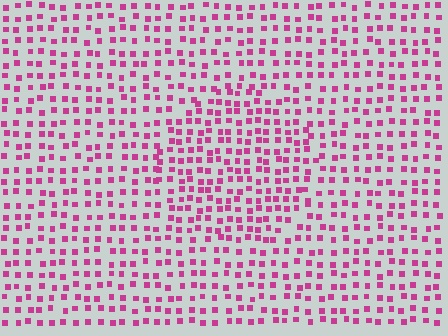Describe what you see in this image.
The image contains small magenta elements arranged at two different densities. A circle-shaped region is visible where the elements are more densely packed than the surrounding area.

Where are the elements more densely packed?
The elements are more densely packed inside the circle boundary.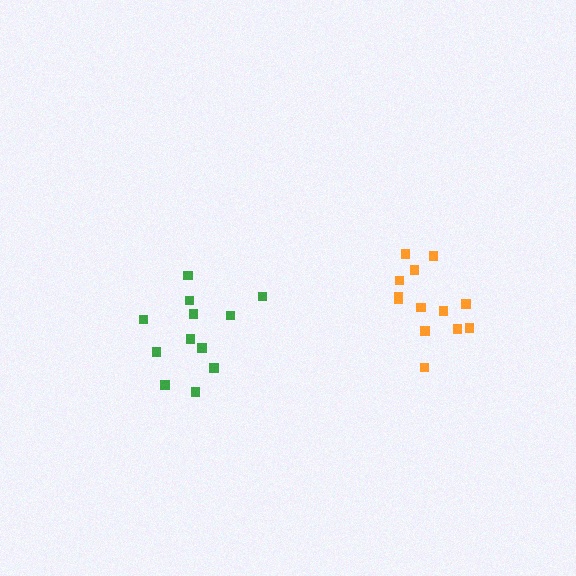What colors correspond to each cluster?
The clusters are colored: green, orange.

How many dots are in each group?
Group 1: 12 dots, Group 2: 13 dots (25 total).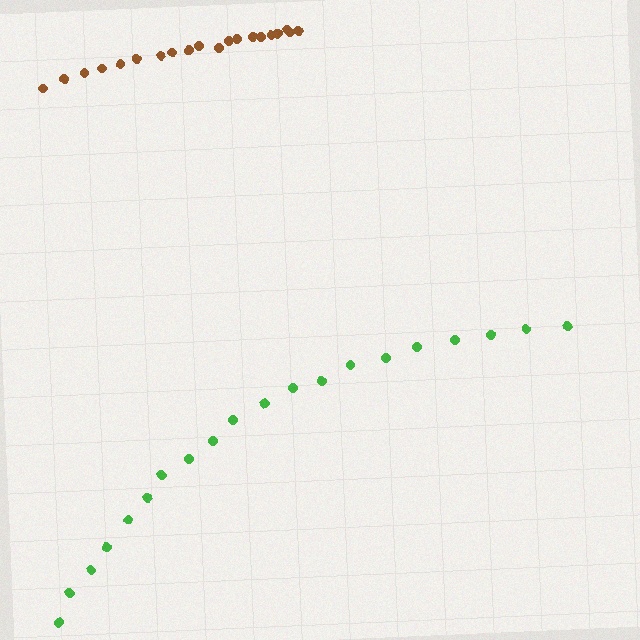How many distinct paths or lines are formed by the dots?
There are 2 distinct paths.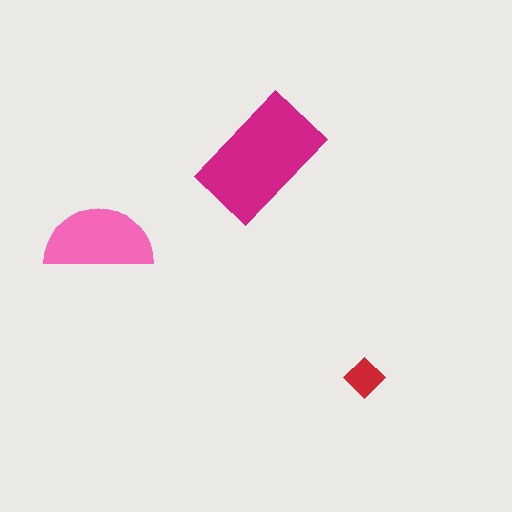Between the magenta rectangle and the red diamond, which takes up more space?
The magenta rectangle.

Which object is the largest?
The magenta rectangle.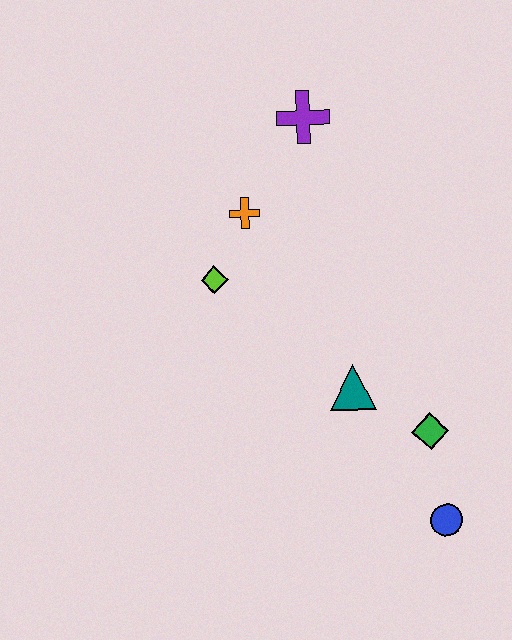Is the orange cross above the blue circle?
Yes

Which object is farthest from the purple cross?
The blue circle is farthest from the purple cross.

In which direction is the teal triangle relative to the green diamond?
The teal triangle is to the left of the green diamond.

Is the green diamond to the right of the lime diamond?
Yes